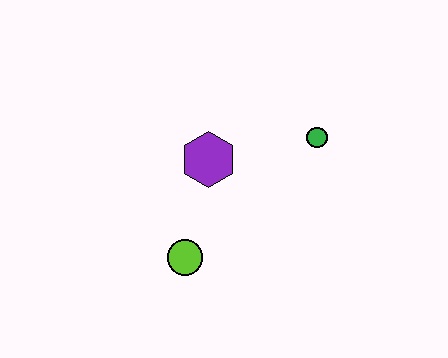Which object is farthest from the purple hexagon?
The green circle is farthest from the purple hexagon.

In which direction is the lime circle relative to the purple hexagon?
The lime circle is below the purple hexagon.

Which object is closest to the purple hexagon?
The lime circle is closest to the purple hexagon.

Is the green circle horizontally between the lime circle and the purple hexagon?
No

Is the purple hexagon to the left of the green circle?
Yes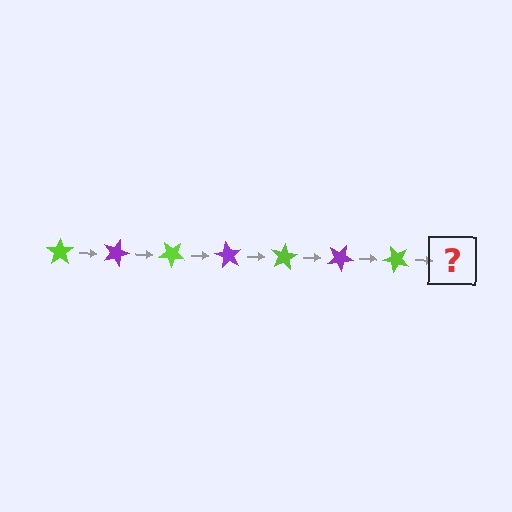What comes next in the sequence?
The next element should be a purple star, rotated 140 degrees from the start.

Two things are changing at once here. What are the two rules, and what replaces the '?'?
The two rules are that it rotates 20 degrees each step and the color cycles through lime and purple. The '?' should be a purple star, rotated 140 degrees from the start.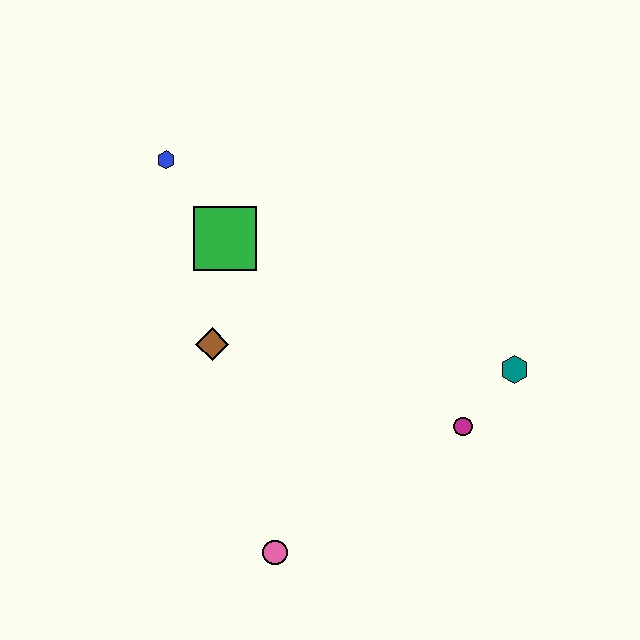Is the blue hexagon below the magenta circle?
No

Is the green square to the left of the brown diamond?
No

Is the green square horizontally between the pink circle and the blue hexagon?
Yes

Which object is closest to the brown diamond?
The green square is closest to the brown diamond.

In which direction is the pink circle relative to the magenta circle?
The pink circle is to the left of the magenta circle.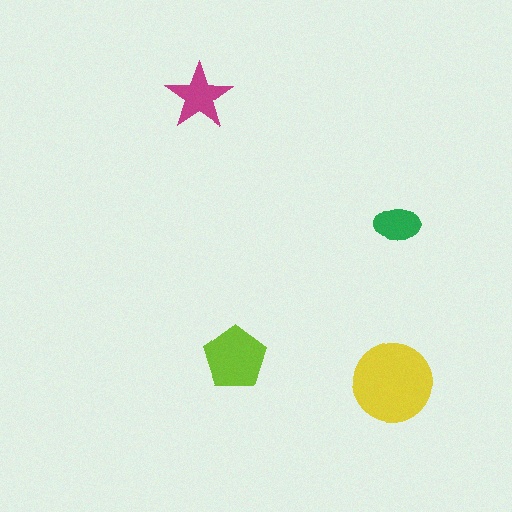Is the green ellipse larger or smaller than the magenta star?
Smaller.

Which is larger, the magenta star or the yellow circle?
The yellow circle.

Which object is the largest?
The yellow circle.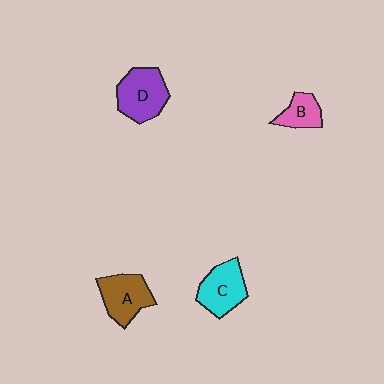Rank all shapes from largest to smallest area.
From largest to smallest: D (purple), A (brown), C (cyan), B (pink).